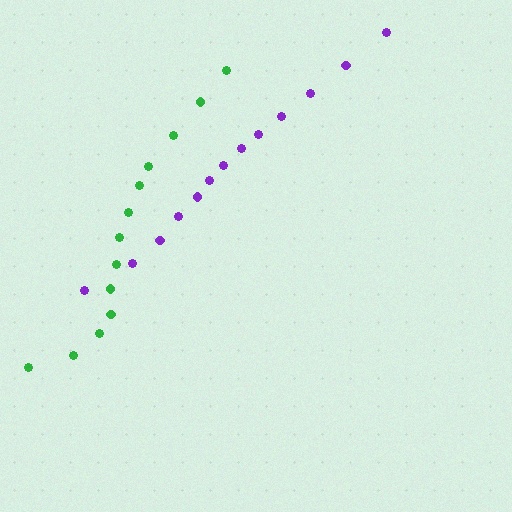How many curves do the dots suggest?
There are 2 distinct paths.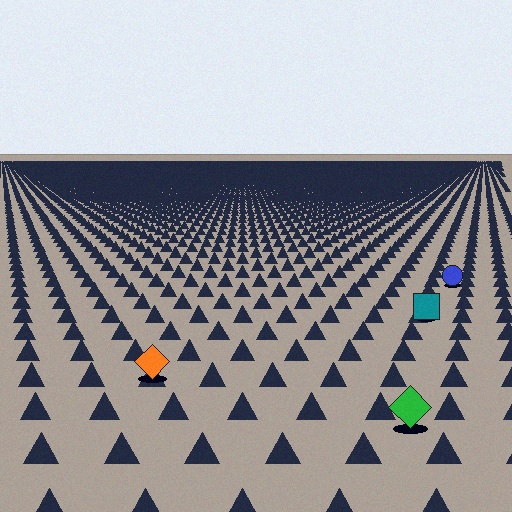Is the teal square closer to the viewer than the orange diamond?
No. The orange diamond is closer — you can tell from the texture gradient: the ground texture is coarser near it.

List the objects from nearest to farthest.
From nearest to farthest: the green diamond, the orange diamond, the teal square, the blue circle.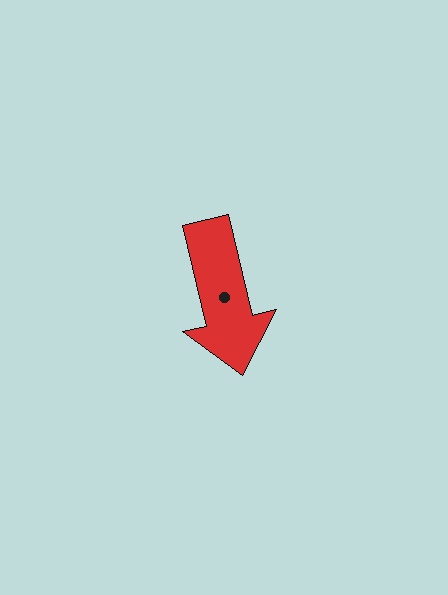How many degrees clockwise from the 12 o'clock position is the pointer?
Approximately 167 degrees.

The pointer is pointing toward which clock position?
Roughly 6 o'clock.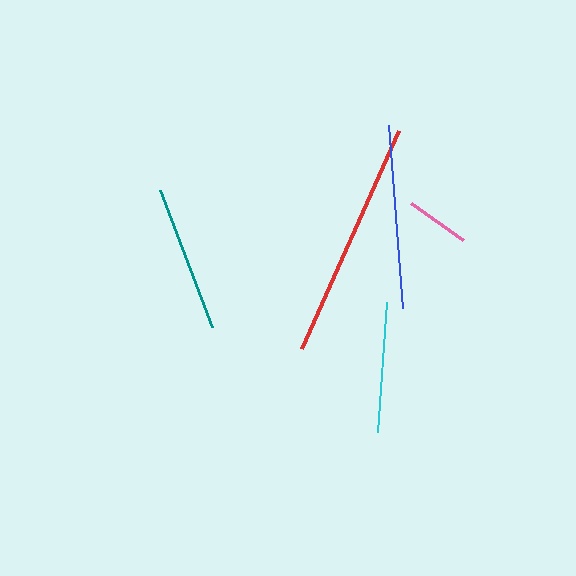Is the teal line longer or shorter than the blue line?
The blue line is longer than the teal line.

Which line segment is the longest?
The red line is the longest at approximately 239 pixels.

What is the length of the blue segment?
The blue segment is approximately 184 pixels long.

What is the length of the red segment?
The red segment is approximately 239 pixels long.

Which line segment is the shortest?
The pink line is the shortest at approximately 64 pixels.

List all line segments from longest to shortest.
From longest to shortest: red, blue, teal, cyan, pink.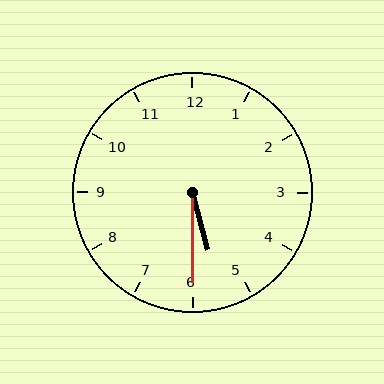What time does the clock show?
5:30.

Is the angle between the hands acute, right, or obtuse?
It is acute.